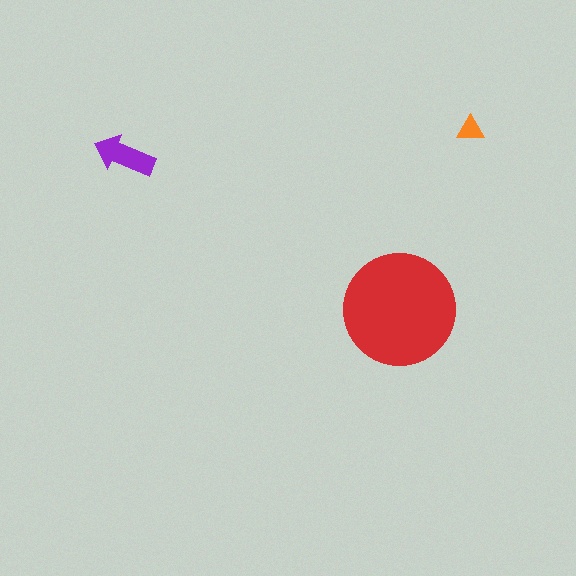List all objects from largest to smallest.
The red circle, the purple arrow, the orange triangle.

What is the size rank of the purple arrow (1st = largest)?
2nd.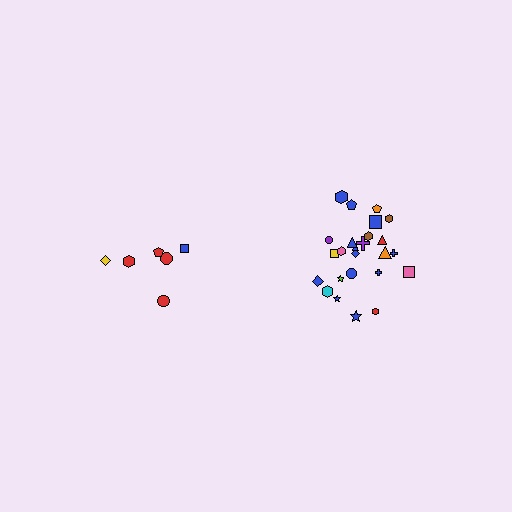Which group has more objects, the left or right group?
The right group.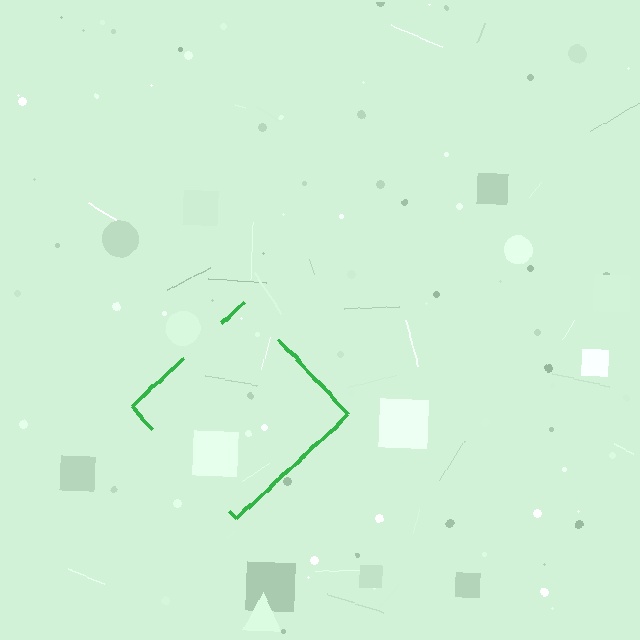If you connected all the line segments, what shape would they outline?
They would outline a diamond.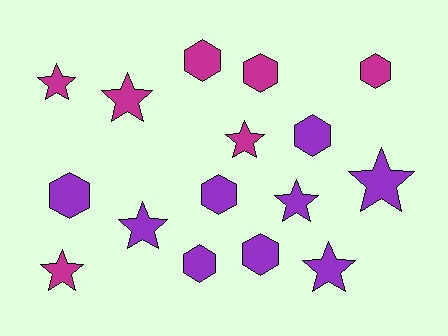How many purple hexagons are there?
There are 5 purple hexagons.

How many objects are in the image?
There are 16 objects.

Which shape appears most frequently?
Hexagon, with 8 objects.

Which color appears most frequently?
Purple, with 9 objects.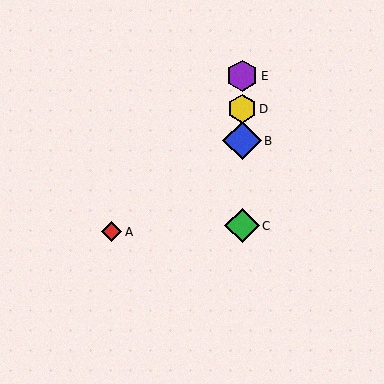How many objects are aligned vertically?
4 objects (B, C, D, E) are aligned vertically.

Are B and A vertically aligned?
No, B is at x≈242 and A is at x≈111.